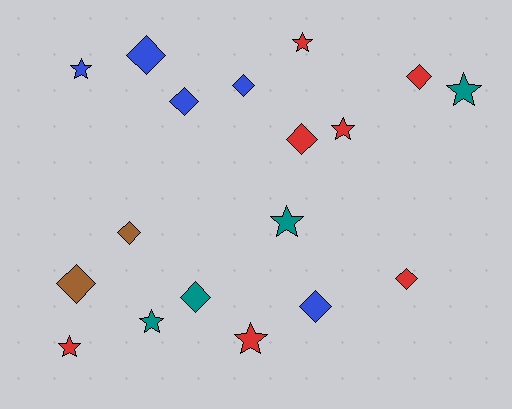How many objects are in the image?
There are 18 objects.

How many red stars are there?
There are 4 red stars.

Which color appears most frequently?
Red, with 7 objects.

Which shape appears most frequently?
Diamond, with 10 objects.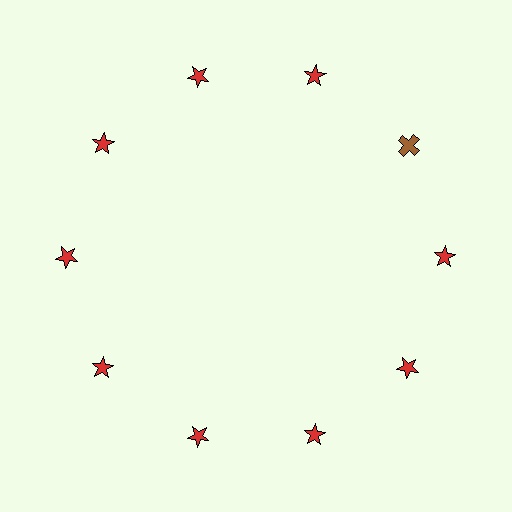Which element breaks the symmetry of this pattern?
The brown cross at roughly the 2 o'clock position breaks the symmetry. All other shapes are red stars.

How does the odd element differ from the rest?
It differs in both color (brown instead of red) and shape (cross instead of star).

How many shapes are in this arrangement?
There are 10 shapes arranged in a ring pattern.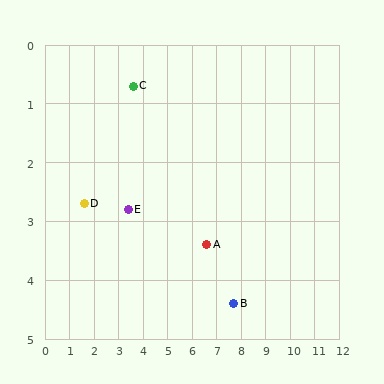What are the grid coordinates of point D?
Point D is at approximately (1.6, 2.7).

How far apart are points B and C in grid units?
Points B and C are about 5.5 grid units apart.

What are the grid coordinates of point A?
Point A is at approximately (6.6, 3.4).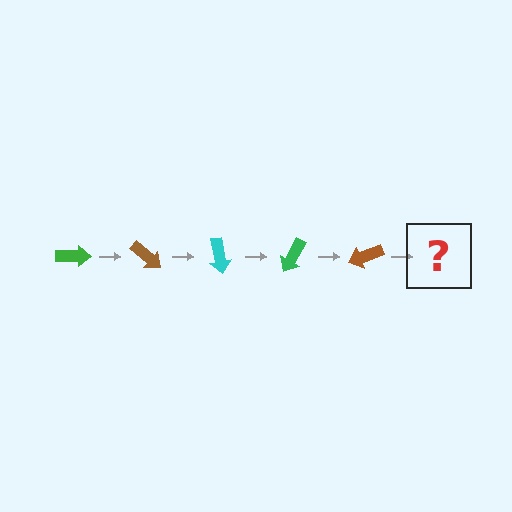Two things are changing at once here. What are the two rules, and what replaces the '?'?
The two rules are that it rotates 40 degrees each step and the color cycles through green, brown, and cyan. The '?' should be a cyan arrow, rotated 200 degrees from the start.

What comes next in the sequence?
The next element should be a cyan arrow, rotated 200 degrees from the start.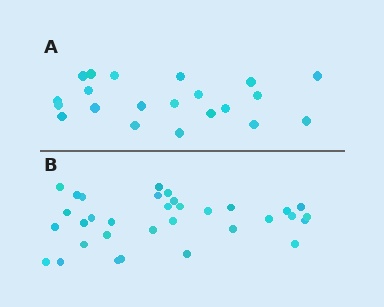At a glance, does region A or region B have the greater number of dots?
Region B (the bottom region) has more dots.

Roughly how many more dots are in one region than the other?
Region B has roughly 12 or so more dots than region A.